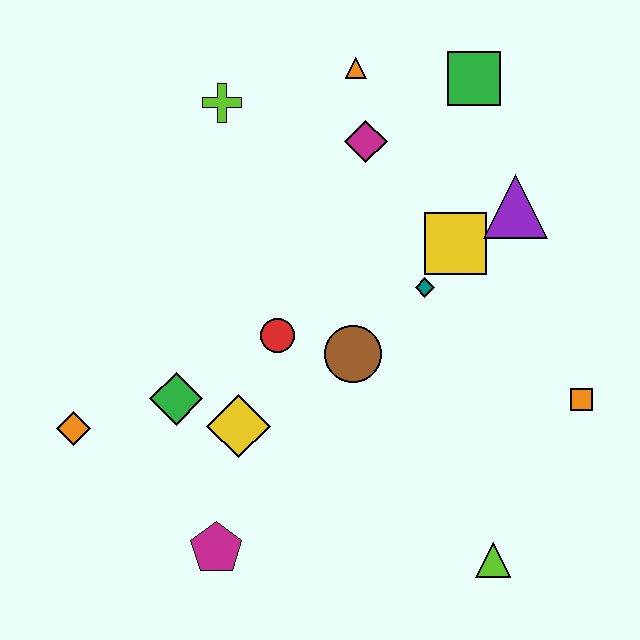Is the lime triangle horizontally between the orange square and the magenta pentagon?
Yes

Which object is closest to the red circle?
The brown circle is closest to the red circle.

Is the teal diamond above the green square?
No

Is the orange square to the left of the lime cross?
No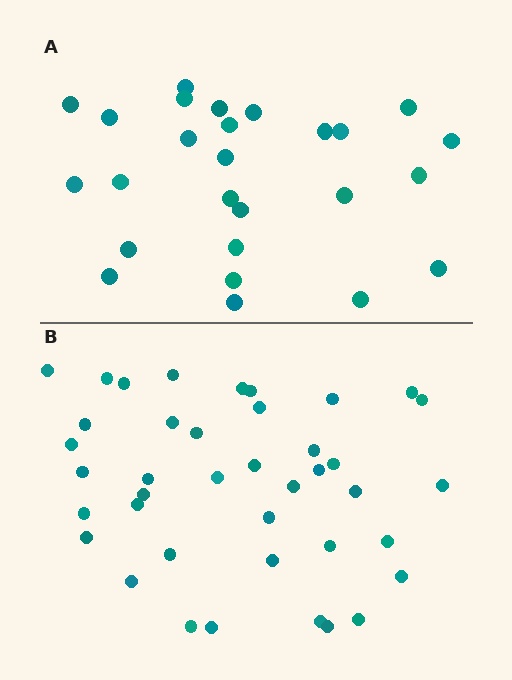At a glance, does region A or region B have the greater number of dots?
Region B (the bottom region) has more dots.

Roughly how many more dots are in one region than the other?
Region B has approximately 15 more dots than region A.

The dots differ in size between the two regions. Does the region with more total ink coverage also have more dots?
No. Region A has more total ink coverage because its dots are larger, but region B actually contains more individual dots. Total area can be misleading — the number of items is what matters here.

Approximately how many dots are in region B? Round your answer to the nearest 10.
About 40 dots.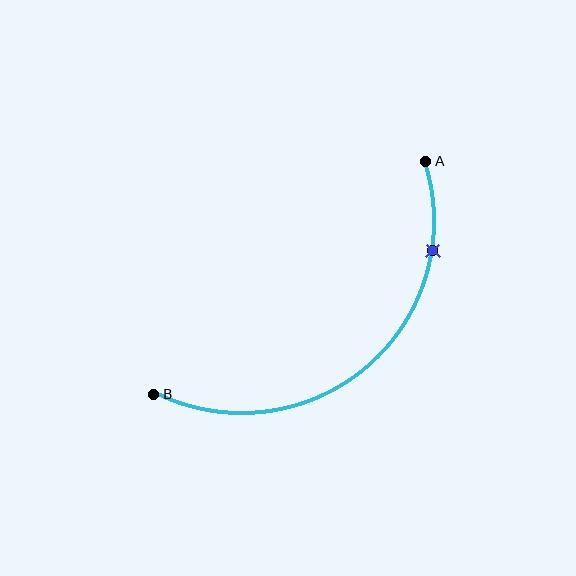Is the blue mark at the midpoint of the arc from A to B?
No. The blue mark lies on the arc but is closer to endpoint A. The arc midpoint would be at the point on the curve equidistant along the arc from both A and B.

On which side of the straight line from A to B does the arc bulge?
The arc bulges below and to the right of the straight line connecting A and B.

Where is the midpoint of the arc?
The arc midpoint is the point on the curve farthest from the straight line joining A and B. It sits below and to the right of that line.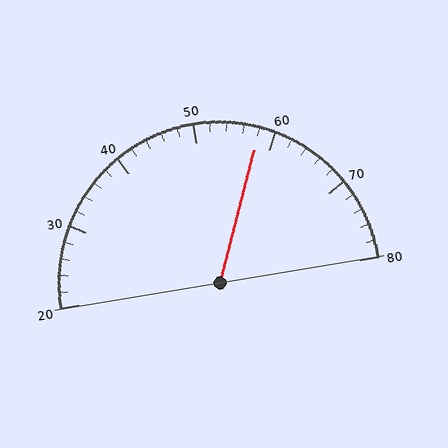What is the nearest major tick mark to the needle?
The nearest major tick mark is 60.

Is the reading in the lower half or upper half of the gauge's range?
The reading is in the upper half of the range (20 to 80).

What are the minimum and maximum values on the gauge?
The gauge ranges from 20 to 80.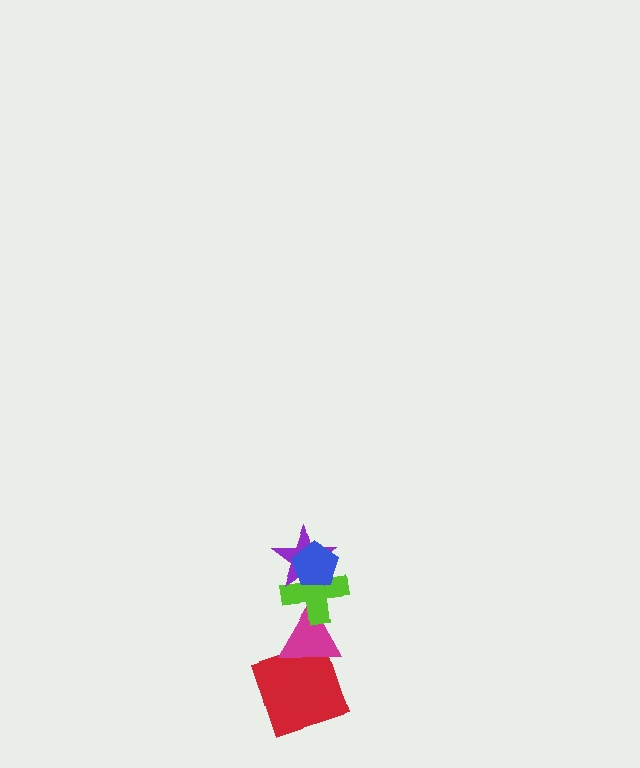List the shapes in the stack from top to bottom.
From top to bottom: the blue pentagon, the purple star, the lime cross, the magenta triangle, the red square.